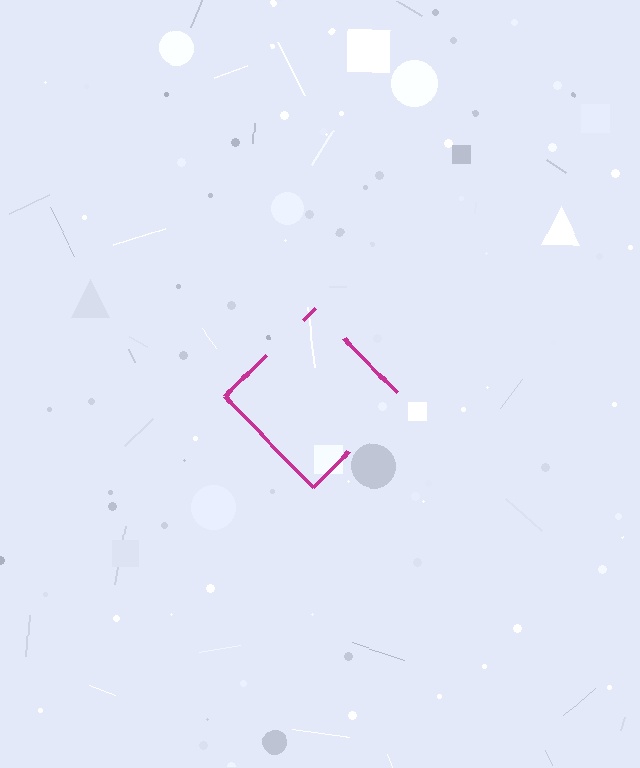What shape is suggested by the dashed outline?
The dashed outline suggests a diamond.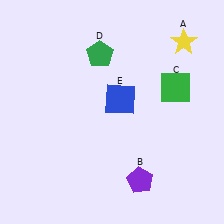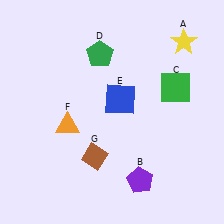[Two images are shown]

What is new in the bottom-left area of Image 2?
A brown diamond (G) was added in the bottom-left area of Image 2.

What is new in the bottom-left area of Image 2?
An orange triangle (F) was added in the bottom-left area of Image 2.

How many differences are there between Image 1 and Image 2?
There are 2 differences between the two images.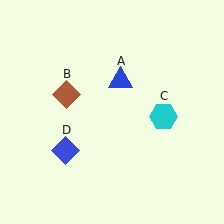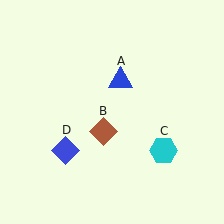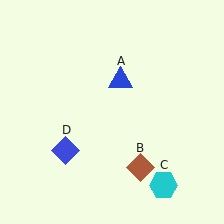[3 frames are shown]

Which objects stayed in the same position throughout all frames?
Blue triangle (object A) and blue diamond (object D) remained stationary.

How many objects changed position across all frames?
2 objects changed position: brown diamond (object B), cyan hexagon (object C).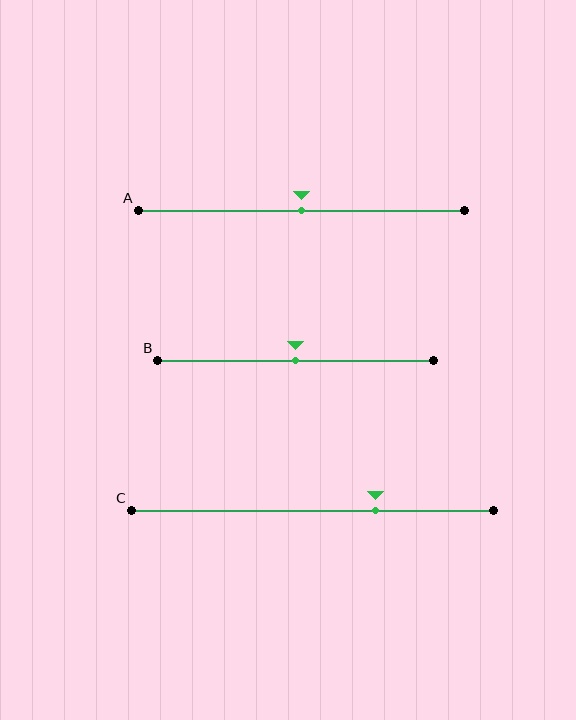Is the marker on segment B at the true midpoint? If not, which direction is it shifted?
Yes, the marker on segment B is at the true midpoint.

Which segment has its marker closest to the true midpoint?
Segment A has its marker closest to the true midpoint.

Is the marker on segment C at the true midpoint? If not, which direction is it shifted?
No, the marker on segment C is shifted to the right by about 17% of the segment length.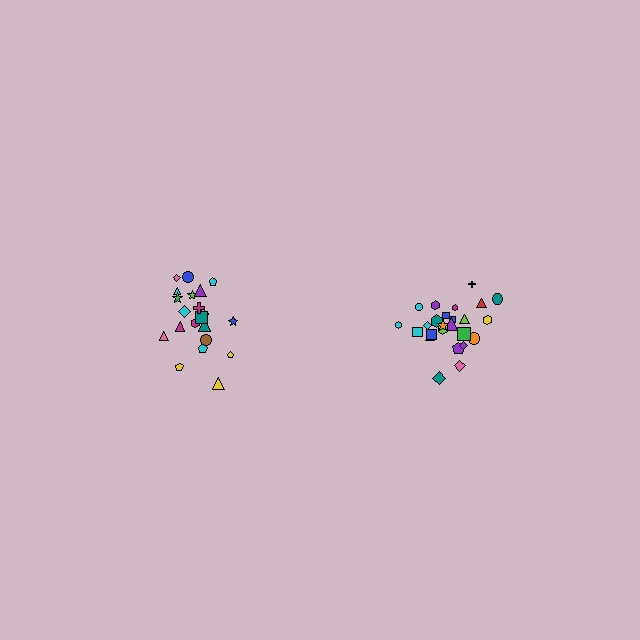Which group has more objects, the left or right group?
The right group.